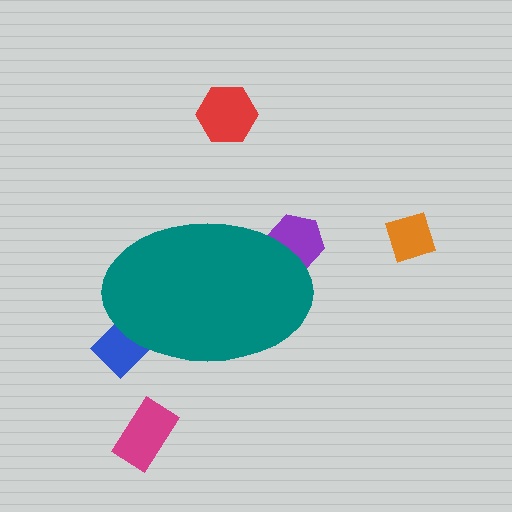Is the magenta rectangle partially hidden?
No, the magenta rectangle is fully visible.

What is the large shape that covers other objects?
A teal ellipse.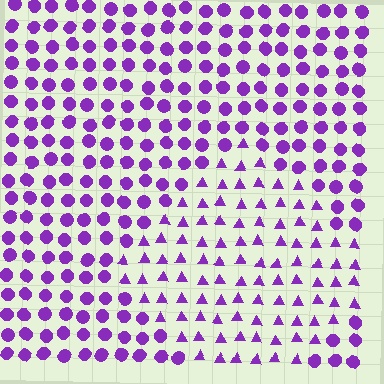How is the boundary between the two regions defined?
The boundary is defined by a change in element shape: triangles inside vs. circles outside. All elements share the same color and spacing.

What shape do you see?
I see a diamond.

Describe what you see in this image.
The image is filled with small purple elements arranged in a uniform grid. A diamond-shaped region contains triangles, while the surrounding area contains circles. The boundary is defined purely by the change in element shape.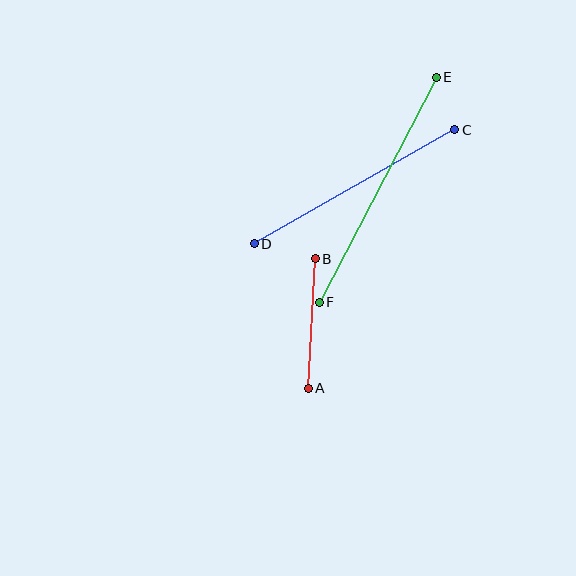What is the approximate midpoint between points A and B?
The midpoint is at approximately (312, 324) pixels.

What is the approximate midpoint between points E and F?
The midpoint is at approximately (378, 190) pixels.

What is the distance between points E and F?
The distance is approximately 253 pixels.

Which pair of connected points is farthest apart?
Points E and F are farthest apart.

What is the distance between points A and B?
The distance is approximately 130 pixels.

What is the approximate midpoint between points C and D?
The midpoint is at approximately (354, 187) pixels.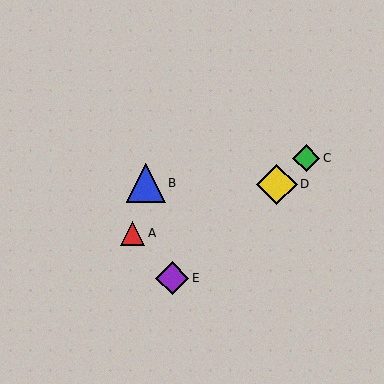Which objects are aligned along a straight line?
Objects C, D, E are aligned along a straight line.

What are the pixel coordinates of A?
Object A is at (133, 233).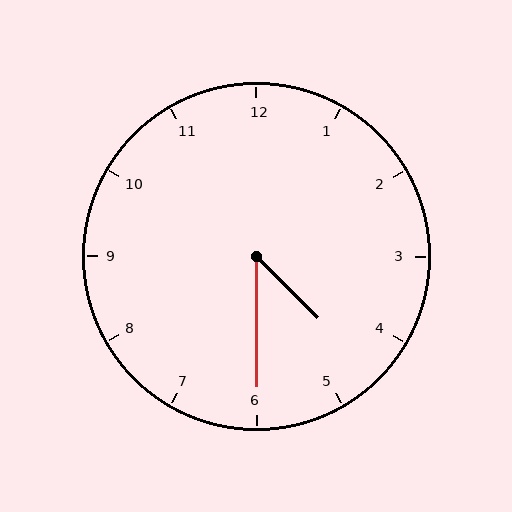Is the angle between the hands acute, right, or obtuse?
It is acute.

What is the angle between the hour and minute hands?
Approximately 45 degrees.